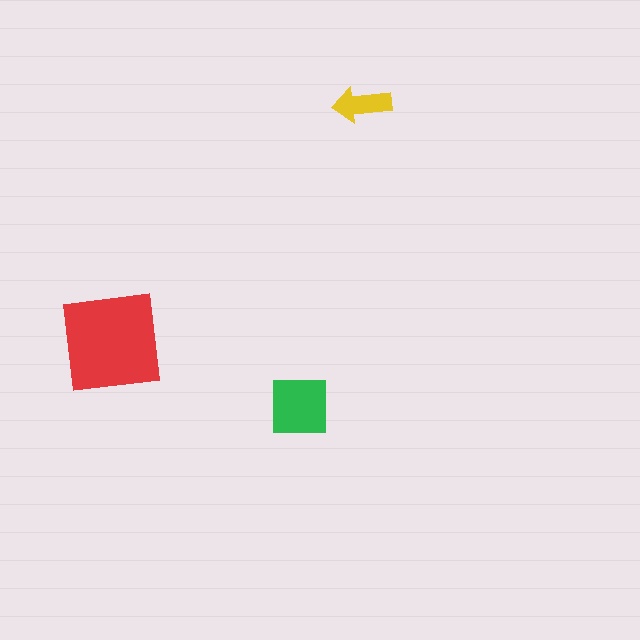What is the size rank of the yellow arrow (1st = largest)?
3rd.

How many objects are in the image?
There are 3 objects in the image.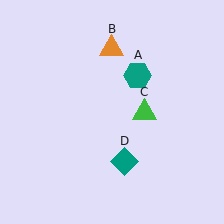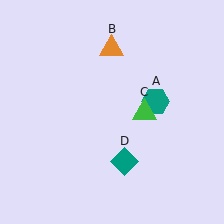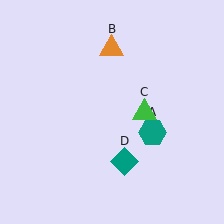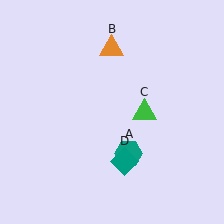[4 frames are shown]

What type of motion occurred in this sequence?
The teal hexagon (object A) rotated clockwise around the center of the scene.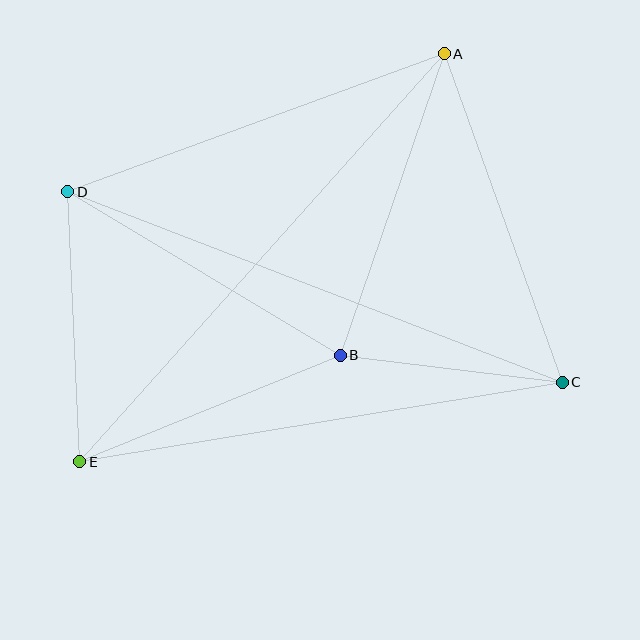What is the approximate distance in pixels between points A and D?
The distance between A and D is approximately 401 pixels.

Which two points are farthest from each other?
Points A and E are farthest from each other.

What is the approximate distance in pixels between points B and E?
The distance between B and E is approximately 281 pixels.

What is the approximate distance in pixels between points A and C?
The distance between A and C is approximately 349 pixels.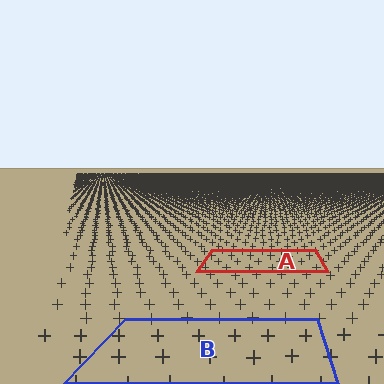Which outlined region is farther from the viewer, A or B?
Region A is farther from the viewer — the texture elements inside it appear smaller and more densely packed.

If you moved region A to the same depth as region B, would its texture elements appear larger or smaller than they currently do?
They would appear larger. At a closer depth, the same texture elements are projected at a bigger on-screen size.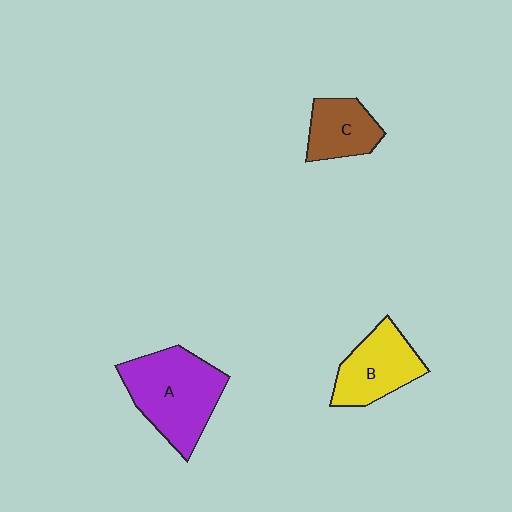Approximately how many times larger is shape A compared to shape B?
Approximately 1.5 times.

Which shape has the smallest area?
Shape C (brown).